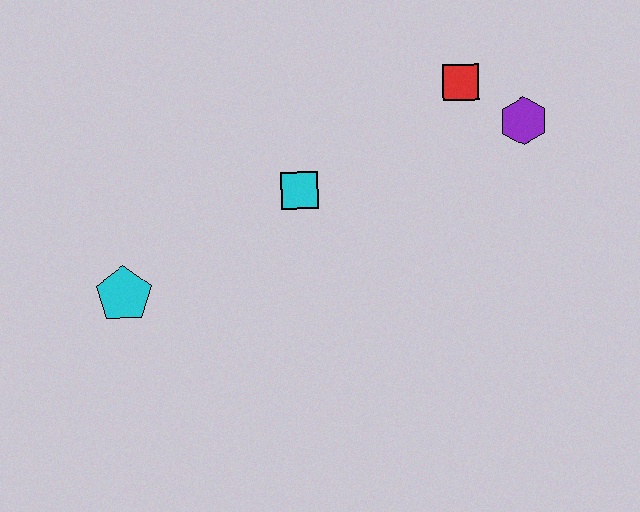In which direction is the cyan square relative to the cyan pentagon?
The cyan square is to the right of the cyan pentagon.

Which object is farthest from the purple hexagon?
The cyan pentagon is farthest from the purple hexagon.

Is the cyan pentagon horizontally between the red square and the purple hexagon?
No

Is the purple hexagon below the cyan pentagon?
No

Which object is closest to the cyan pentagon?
The cyan square is closest to the cyan pentagon.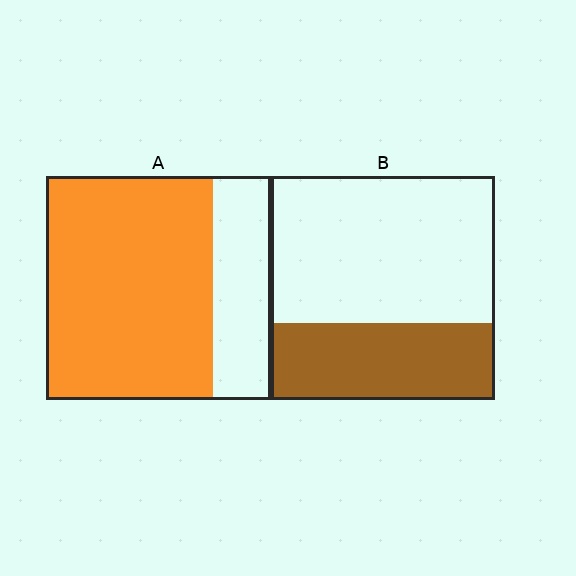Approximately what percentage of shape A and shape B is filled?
A is approximately 75% and B is approximately 35%.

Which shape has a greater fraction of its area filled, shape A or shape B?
Shape A.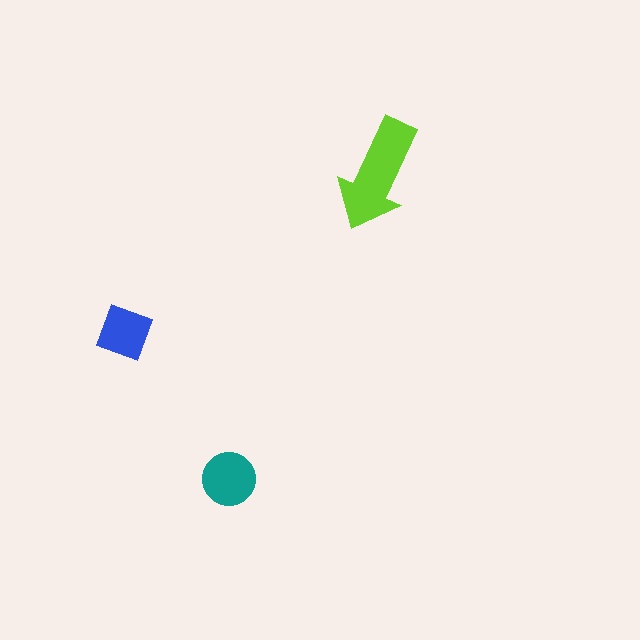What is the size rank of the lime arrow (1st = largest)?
1st.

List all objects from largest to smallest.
The lime arrow, the teal circle, the blue square.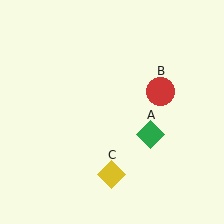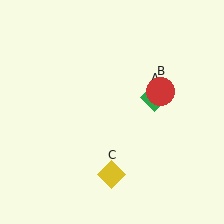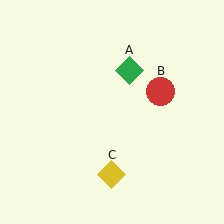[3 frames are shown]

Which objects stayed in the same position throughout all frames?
Red circle (object B) and yellow diamond (object C) remained stationary.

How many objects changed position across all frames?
1 object changed position: green diamond (object A).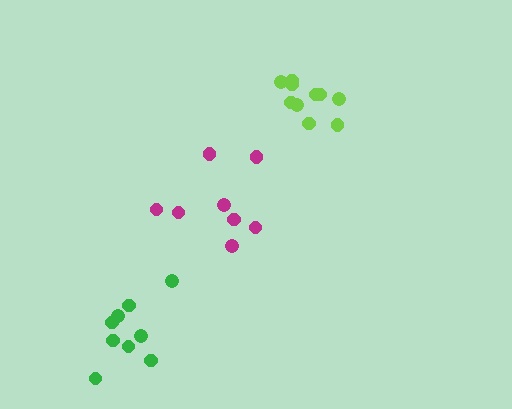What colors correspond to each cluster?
The clusters are colored: magenta, lime, green.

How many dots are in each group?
Group 1: 8 dots, Group 2: 10 dots, Group 3: 9 dots (27 total).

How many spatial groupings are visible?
There are 3 spatial groupings.